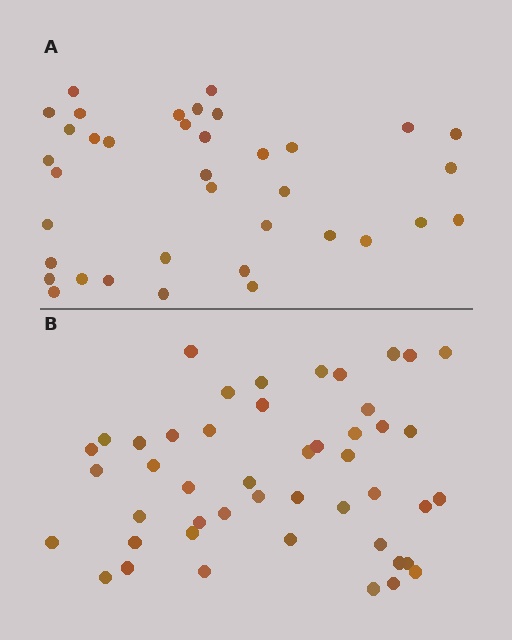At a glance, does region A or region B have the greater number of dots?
Region B (the bottom region) has more dots.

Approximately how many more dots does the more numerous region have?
Region B has roughly 10 or so more dots than region A.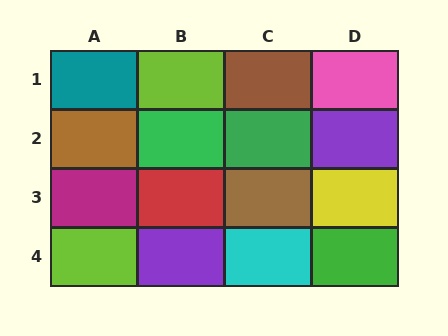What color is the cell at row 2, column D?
Purple.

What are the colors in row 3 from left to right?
Magenta, red, brown, yellow.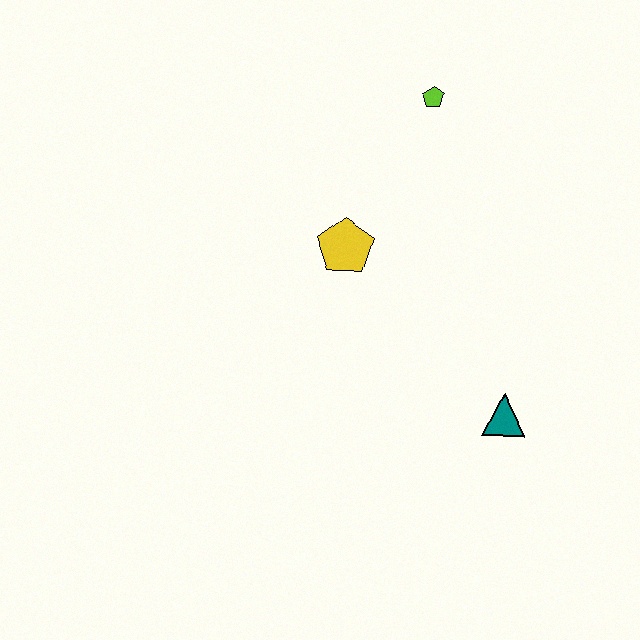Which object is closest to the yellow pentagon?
The lime pentagon is closest to the yellow pentagon.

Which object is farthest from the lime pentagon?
The teal triangle is farthest from the lime pentagon.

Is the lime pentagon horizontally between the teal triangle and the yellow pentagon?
Yes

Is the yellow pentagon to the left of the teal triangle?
Yes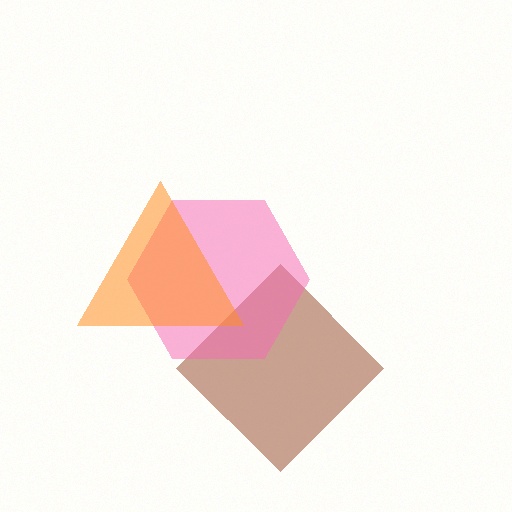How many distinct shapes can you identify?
There are 3 distinct shapes: a brown diamond, a pink hexagon, an orange triangle.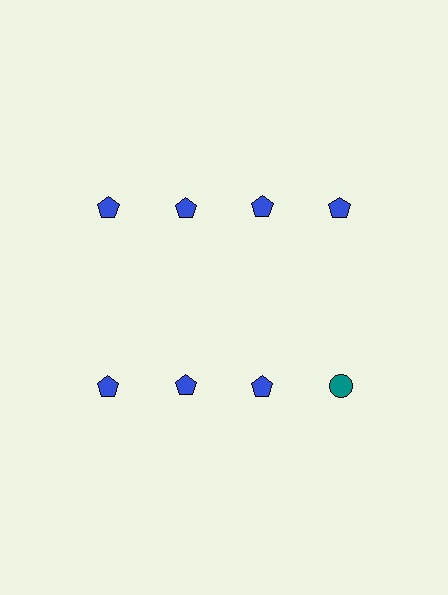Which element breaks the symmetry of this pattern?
The teal circle in the second row, second from right column breaks the symmetry. All other shapes are blue pentagons.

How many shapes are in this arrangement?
There are 8 shapes arranged in a grid pattern.